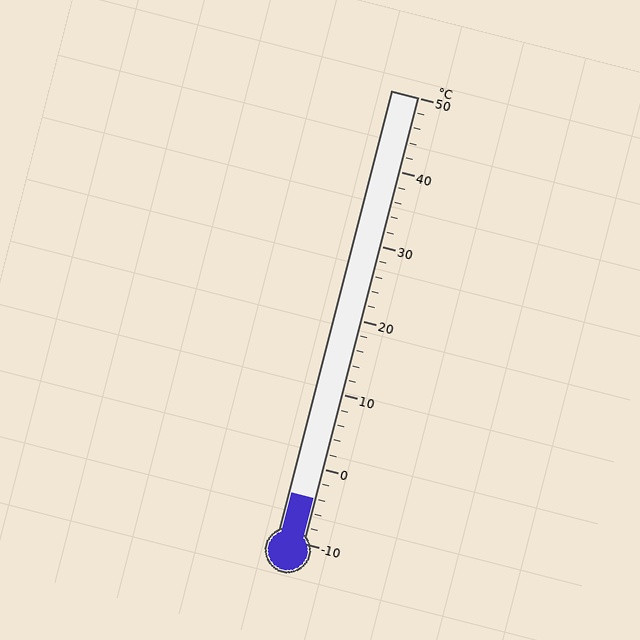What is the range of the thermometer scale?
The thermometer scale ranges from -10°C to 50°C.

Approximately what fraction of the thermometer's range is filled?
The thermometer is filled to approximately 10% of its range.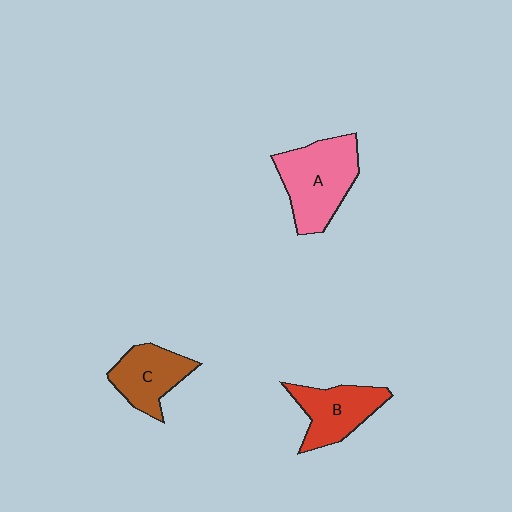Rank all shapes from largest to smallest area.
From largest to smallest: A (pink), B (red), C (brown).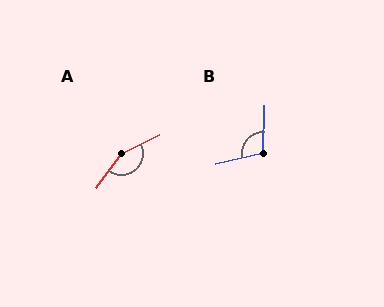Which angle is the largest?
A, at approximately 153 degrees.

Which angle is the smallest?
B, at approximately 105 degrees.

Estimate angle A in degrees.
Approximately 153 degrees.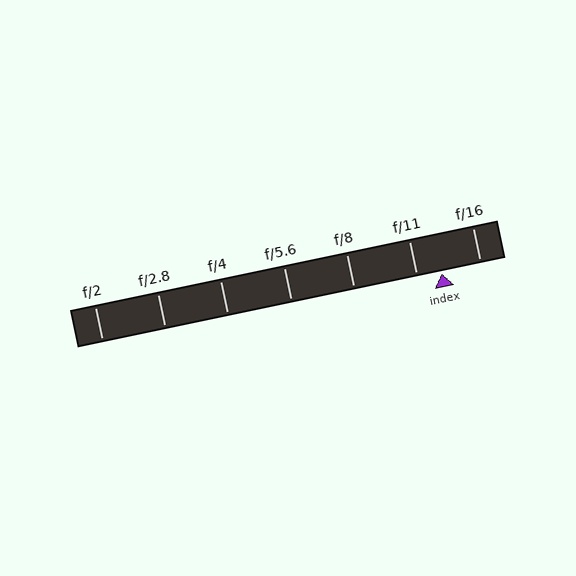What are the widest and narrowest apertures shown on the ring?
The widest aperture shown is f/2 and the narrowest is f/16.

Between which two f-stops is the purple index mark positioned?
The index mark is between f/11 and f/16.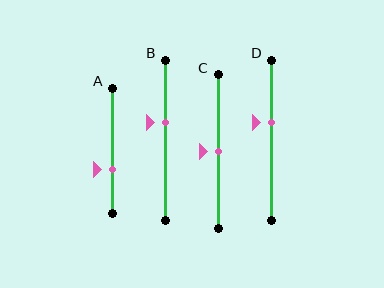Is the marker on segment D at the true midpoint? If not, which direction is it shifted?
No, the marker on segment D is shifted upward by about 11% of the segment length.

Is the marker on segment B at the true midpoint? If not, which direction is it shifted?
No, the marker on segment B is shifted upward by about 11% of the segment length.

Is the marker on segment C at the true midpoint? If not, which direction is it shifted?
Yes, the marker on segment C is at the true midpoint.